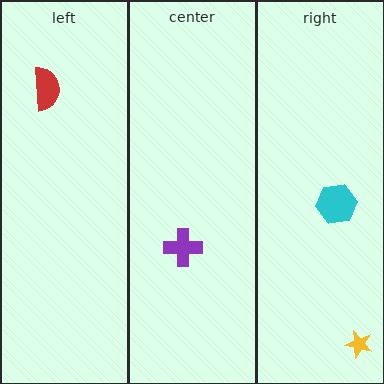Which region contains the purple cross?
The center region.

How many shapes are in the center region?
1.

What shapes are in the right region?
The cyan hexagon, the yellow star.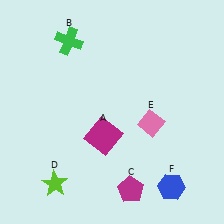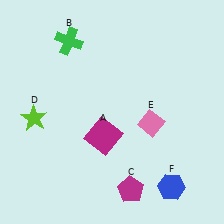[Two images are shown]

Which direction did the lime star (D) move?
The lime star (D) moved up.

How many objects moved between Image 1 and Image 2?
1 object moved between the two images.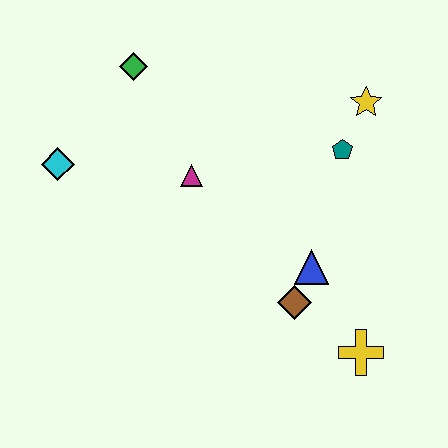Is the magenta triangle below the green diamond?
Yes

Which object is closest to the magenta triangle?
The green diamond is closest to the magenta triangle.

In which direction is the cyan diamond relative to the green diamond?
The cyan diamond is below the green diamond.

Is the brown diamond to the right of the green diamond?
Yes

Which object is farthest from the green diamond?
The yellow cross is farthest from the green diamond.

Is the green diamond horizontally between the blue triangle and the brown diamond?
No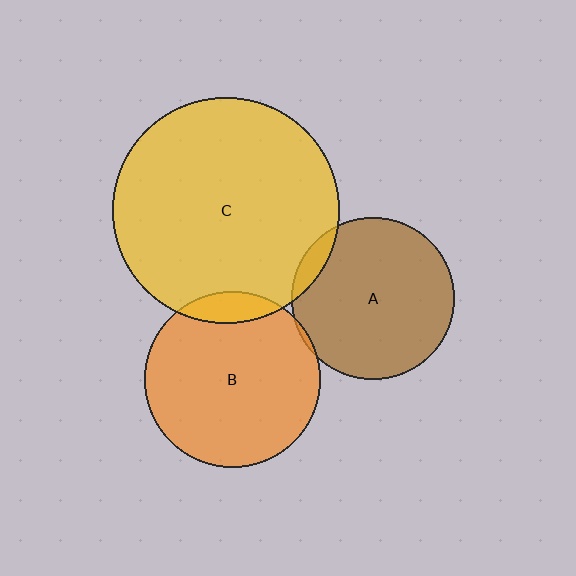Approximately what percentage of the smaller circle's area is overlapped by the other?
Approximately 5%.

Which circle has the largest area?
Circle C (yellow).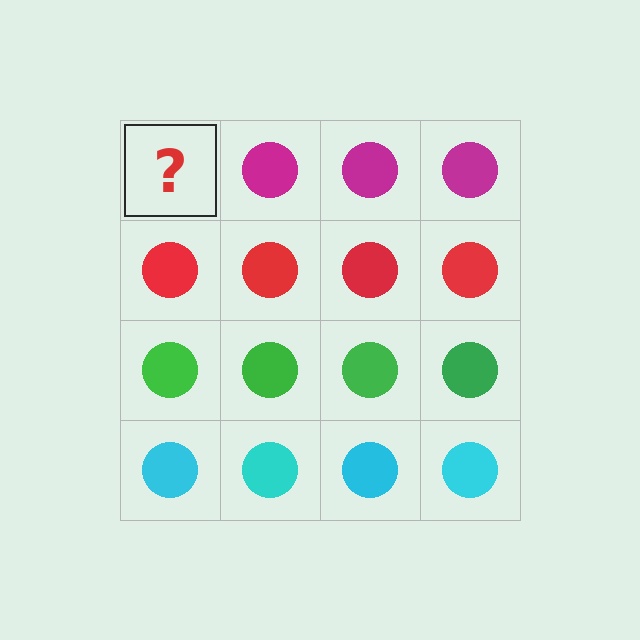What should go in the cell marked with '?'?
The missing cell should contain a magenta circle.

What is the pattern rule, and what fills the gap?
The rule is that each row has a consistent color. The gap should be filled with a magenta circle.